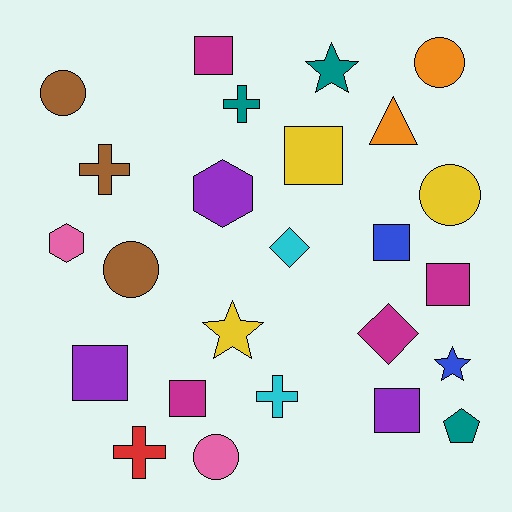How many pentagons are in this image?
There is 1 pentagon.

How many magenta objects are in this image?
There are 4 magenta objects.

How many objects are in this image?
There are 25 objects.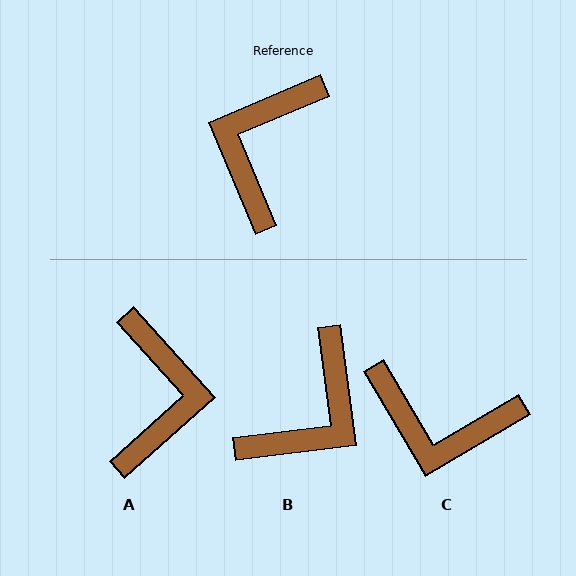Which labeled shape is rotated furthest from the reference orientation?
B, about 164 degrees away.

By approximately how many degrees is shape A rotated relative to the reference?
Approximately 161 degrees clockwise.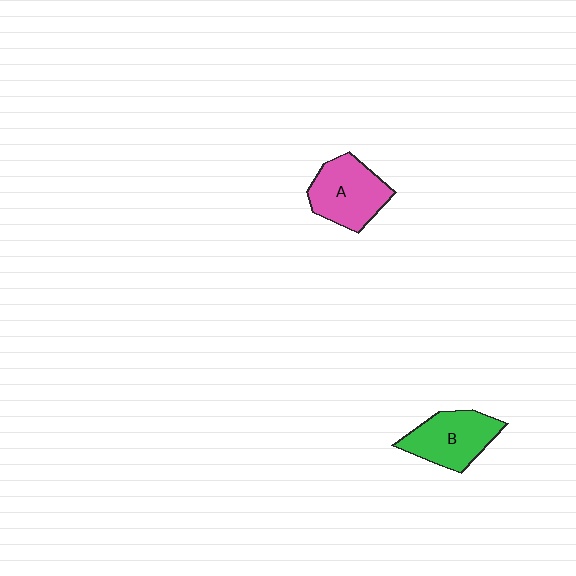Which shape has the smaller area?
Shape B (green).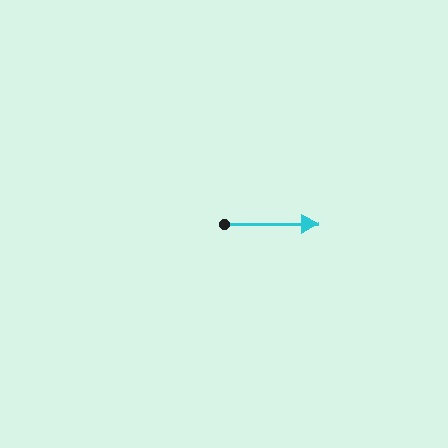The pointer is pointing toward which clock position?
Roughly 3 o'clock.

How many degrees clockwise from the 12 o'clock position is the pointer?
Approximately 90 degrees.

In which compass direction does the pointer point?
East.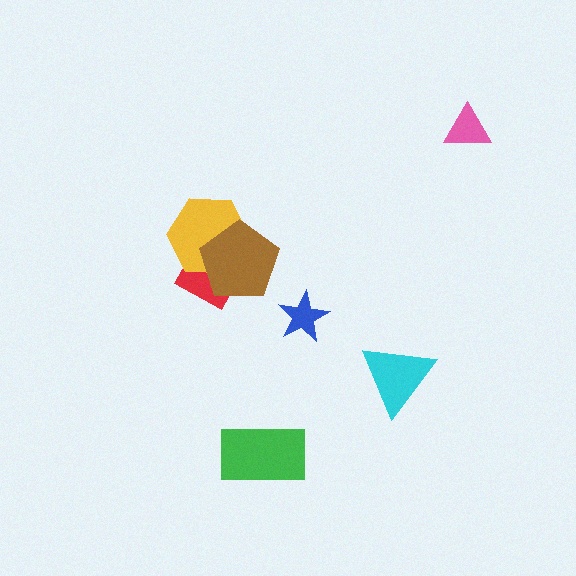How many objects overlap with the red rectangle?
2 objects overlap with the red rectangle.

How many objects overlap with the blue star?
0 objects overlap with the blue star.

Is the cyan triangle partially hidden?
No, no other shape covers it.